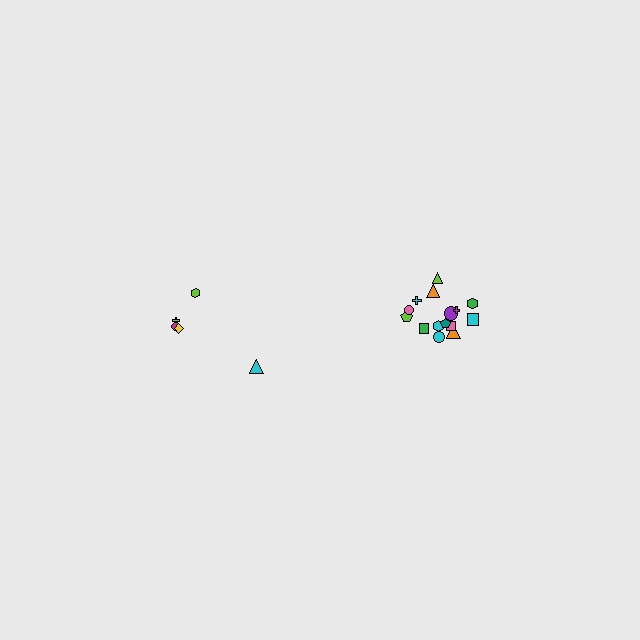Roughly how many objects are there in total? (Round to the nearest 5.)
Roughly 20 objects in total.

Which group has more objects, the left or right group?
The right group.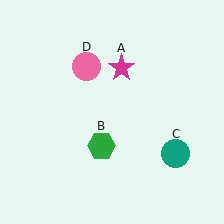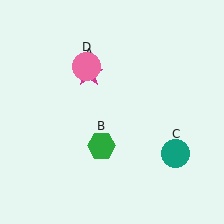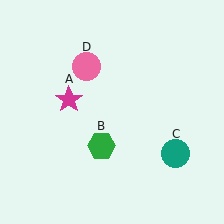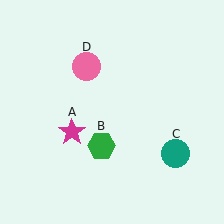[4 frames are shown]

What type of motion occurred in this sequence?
The magenta star (object A) rotated counterclockwise around the center of the scene.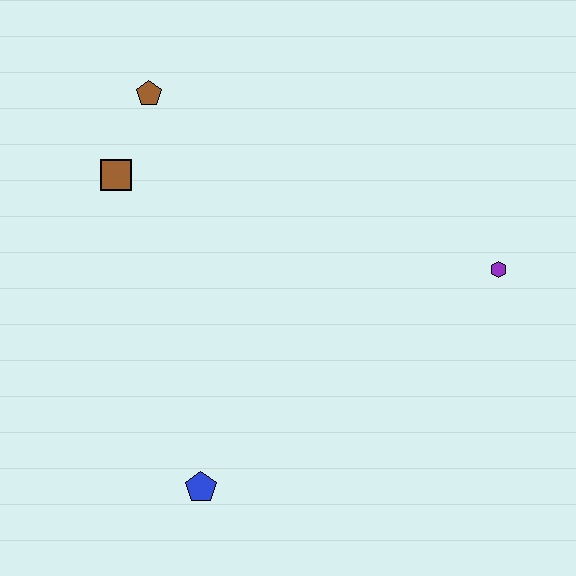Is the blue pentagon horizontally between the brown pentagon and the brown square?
No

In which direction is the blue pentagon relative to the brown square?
The blue pentagon is below the brown square.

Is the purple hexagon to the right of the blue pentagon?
Yes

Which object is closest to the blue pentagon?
The brown square is closest to the blue pentagon.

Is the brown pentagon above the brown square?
Yes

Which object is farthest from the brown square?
The purple hexagon is farthest from the brown square.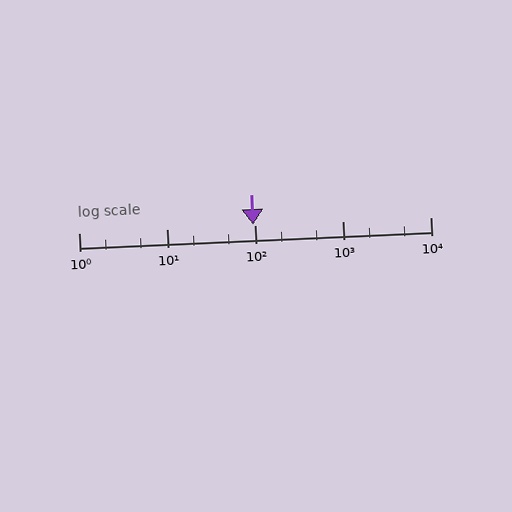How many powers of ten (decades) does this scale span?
The scale spans 4 decades, from 1 to 10000.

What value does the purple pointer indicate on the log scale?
The pointer indicates approximately 97.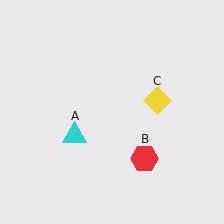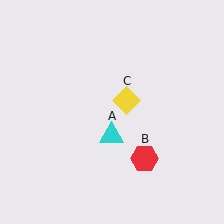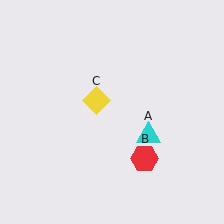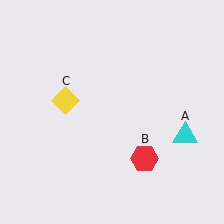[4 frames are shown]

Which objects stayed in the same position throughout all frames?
Red hexagon (object B) remained stationary.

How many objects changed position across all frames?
2 objects changed position: cyan triangle (object A), yellow diamond (object C).